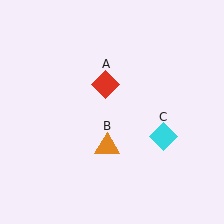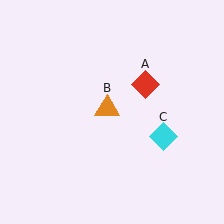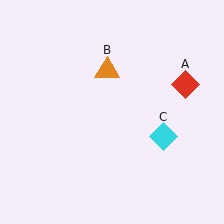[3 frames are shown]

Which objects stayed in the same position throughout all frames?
Cyan diamond (object C) remained stationary.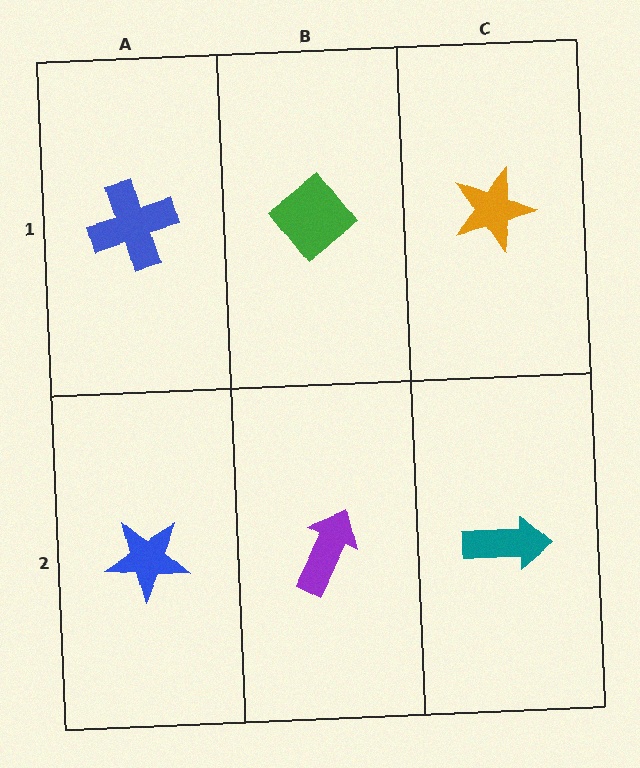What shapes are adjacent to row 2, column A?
A blue cross (row 1, column A), a purple arrow (row 2, column B).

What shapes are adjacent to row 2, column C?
An orange star (row 1, column C), a purple arrow (row 2, column B).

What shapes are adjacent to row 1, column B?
A purple arrow (row 2, column B), a blue cross (row 1, column A), an orange star (row 1, column C).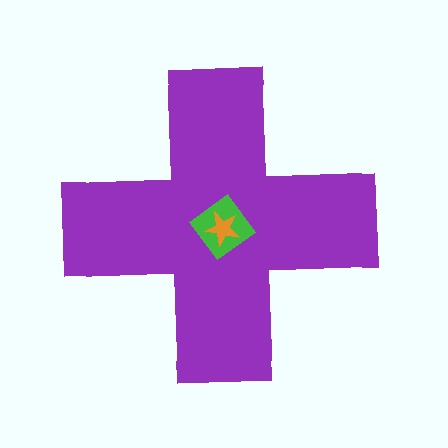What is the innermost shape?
The orange star.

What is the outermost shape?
The purple cross.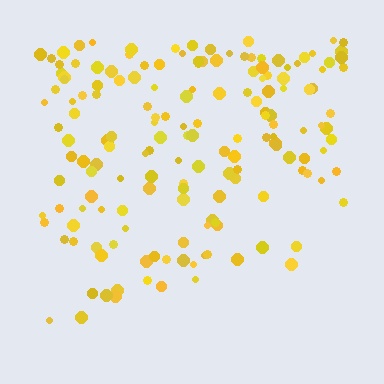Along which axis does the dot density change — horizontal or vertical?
Vertical.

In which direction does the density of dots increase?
From bottom to top, with the top side densest.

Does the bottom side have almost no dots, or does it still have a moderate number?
Still a moderate number, just noticeably fewer than the top.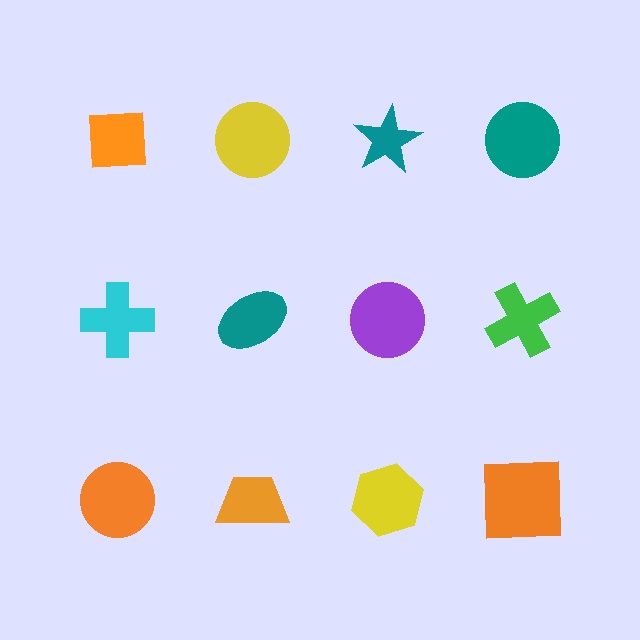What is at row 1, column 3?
A teal star.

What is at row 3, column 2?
An orange trapezoid.